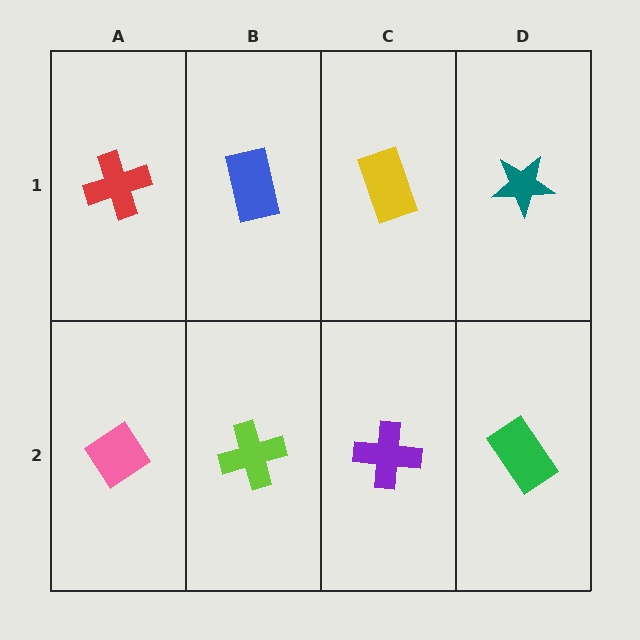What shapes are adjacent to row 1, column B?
A lime cross (row 2, column B), a red cross (row 1, column A), a yellow rectangle (row 1, column C).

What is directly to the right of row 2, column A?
A lime cross.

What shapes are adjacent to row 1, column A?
A pink diamond (row 2, column A), a blue rectangle (row 1, column B).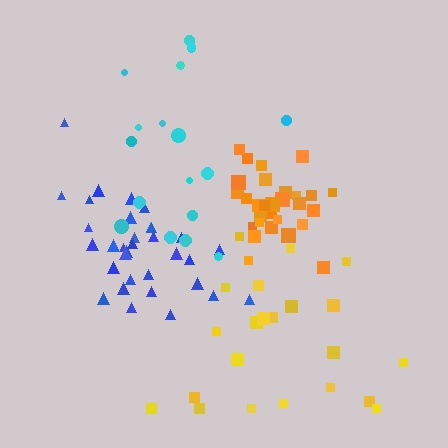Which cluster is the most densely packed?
Orange.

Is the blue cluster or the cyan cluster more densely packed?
Blue.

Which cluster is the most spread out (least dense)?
Cyan.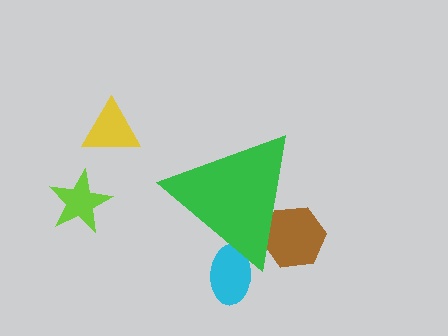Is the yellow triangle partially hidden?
No, the yellow triangle is fully visible.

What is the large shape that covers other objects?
A green triangle.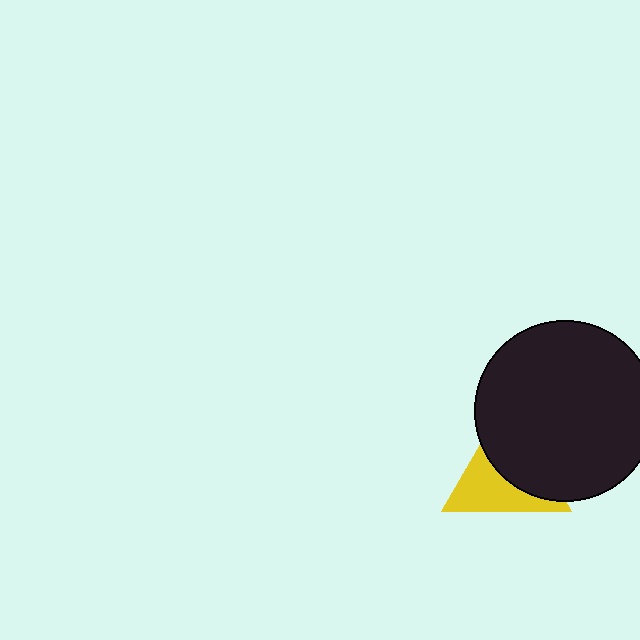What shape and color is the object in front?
The object in front is a black circle.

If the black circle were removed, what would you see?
You would see the complete yellow triangle.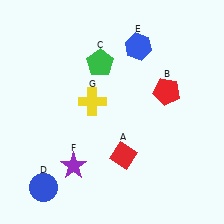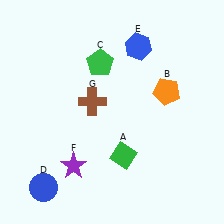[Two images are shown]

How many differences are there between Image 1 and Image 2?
There are 3 differences between the two images.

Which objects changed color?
A changed from red to green. B changed from red to orange. G changed from yellow to brown.